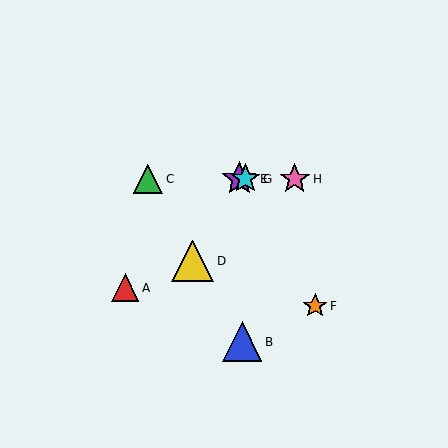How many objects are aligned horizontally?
4 objects (C, E, G, H) are aligned horizontally.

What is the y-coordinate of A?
Object A is at y≈288.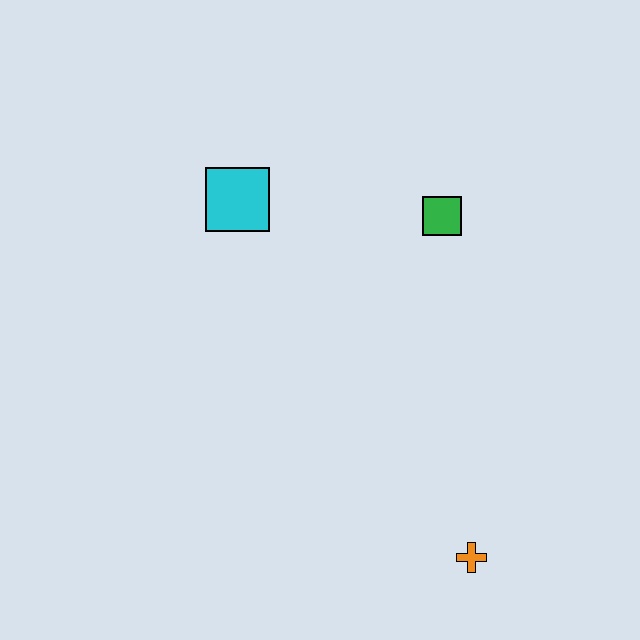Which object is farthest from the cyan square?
The orange cross is farthest from the cyan square.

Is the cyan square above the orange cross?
Yes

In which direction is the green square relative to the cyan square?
The green square is to the right of the cyan square.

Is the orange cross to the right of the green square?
Yes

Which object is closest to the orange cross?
The green square is closest to the orange cross.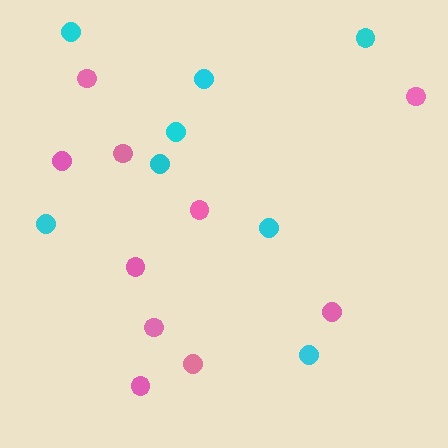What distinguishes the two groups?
There are 2 groups: one group of pink circles (10) and one group of cyan circles (8).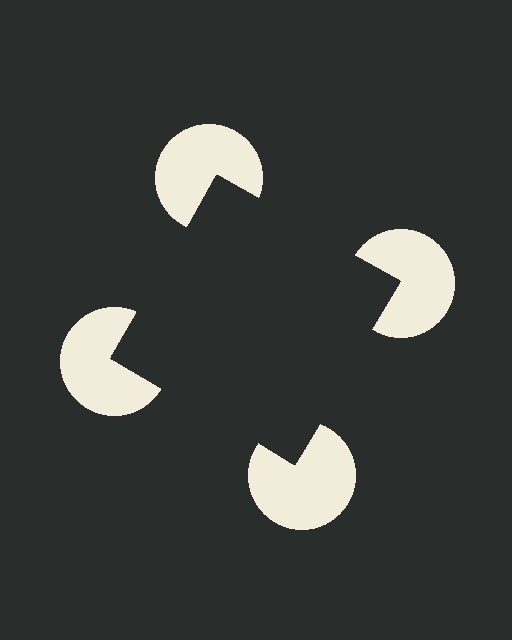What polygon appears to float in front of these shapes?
An illusory square — its edges are inferred from the aligned wedge cuts in the pac-man discs, not physically drawn.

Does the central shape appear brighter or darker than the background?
It typically appears slightly darker than the background, even though no actual brightness change is drawn.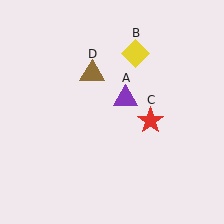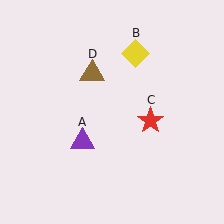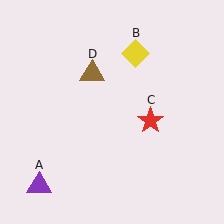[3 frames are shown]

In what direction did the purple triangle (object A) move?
The purple triangle (object A) moved down and to the left.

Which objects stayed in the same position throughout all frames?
Yellow diamond (object B) and red star (object C) and brown triangle (object D) remained stationary.